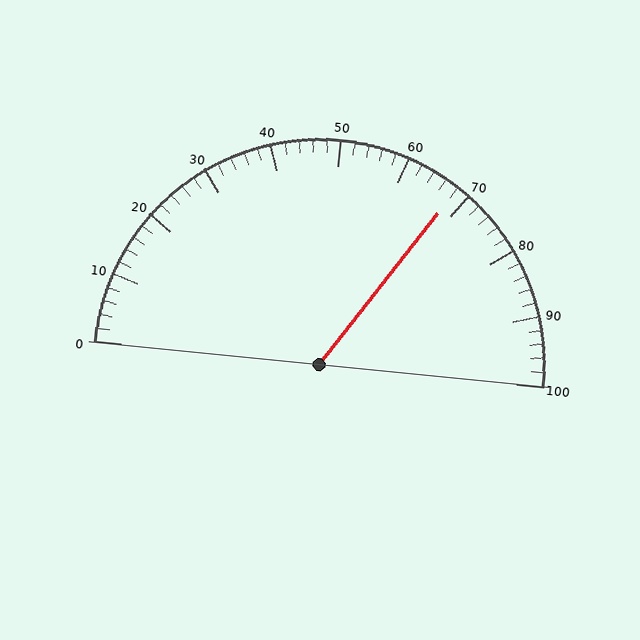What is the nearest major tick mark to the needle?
The nearest major tick mark is 70.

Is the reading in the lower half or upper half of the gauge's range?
The reading is in the upper half of the range (0 to 100).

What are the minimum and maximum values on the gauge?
The gauge ranges from 0 to 100.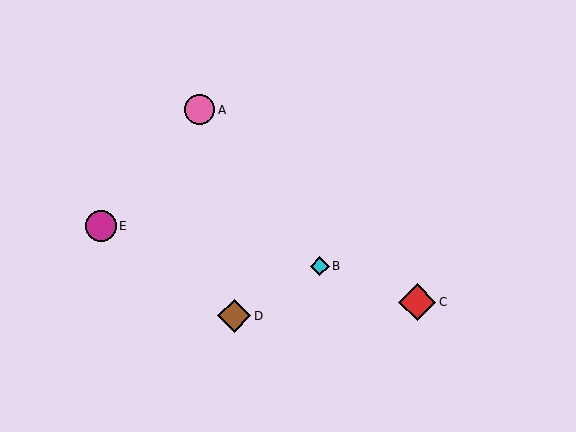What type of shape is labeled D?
Shape D is a brown diamond.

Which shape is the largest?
The red diamond (labeled C) is the largest.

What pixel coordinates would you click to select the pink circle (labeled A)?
Click at (200, 110) to select the pink circle A.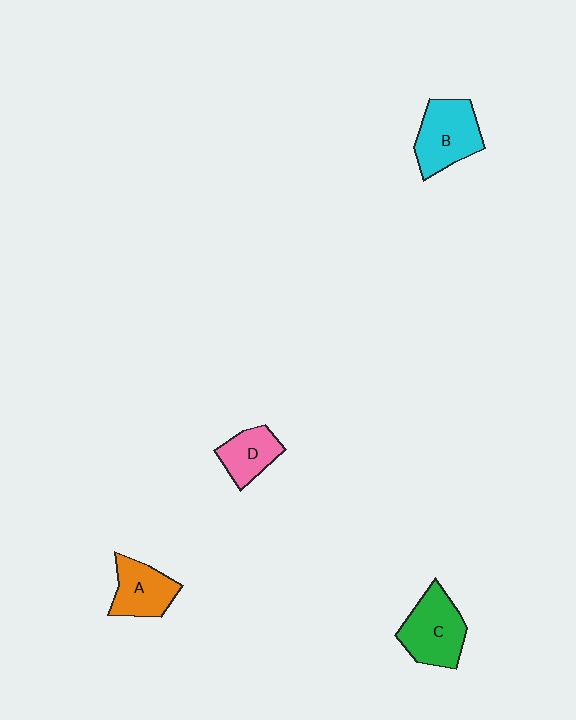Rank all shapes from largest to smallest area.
From largest to smallest: C (green), B (cyan), A (orange), D (pink).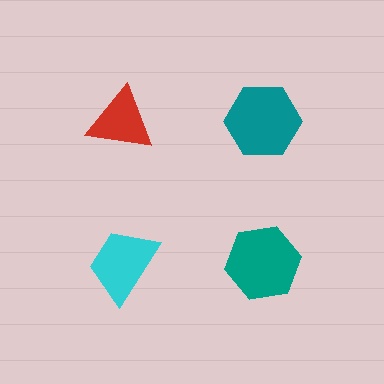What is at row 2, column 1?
A cyan trapezoid.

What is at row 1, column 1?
A red triangle.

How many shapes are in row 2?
2 shapes.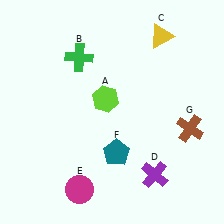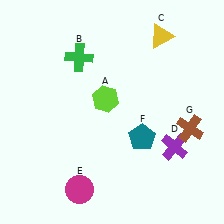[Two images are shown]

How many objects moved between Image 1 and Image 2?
2 objects moved between the two images.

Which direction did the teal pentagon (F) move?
The teal pentagon (F) moved right.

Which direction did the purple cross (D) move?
The purple cross (D) moved up.